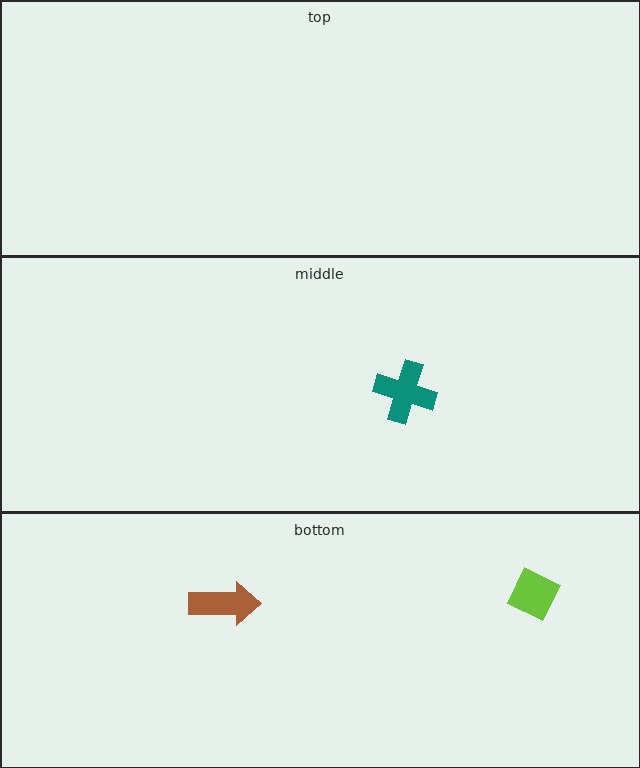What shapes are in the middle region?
The teal cross.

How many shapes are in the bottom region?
2.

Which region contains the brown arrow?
The bottom region.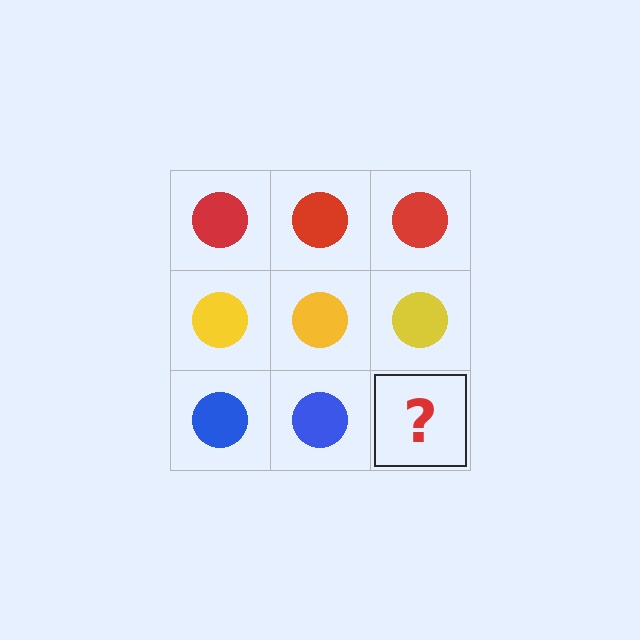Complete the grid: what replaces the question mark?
The question mark should be replaced with a blue circle.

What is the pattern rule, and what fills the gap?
The rule is that each row has a consistent color. The gap should be filled with a blue circle.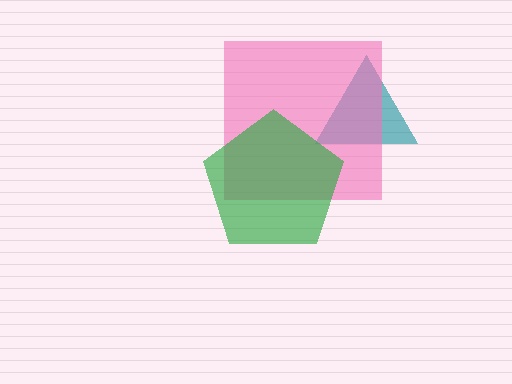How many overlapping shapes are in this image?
There are 3 overlapping shapes in the image.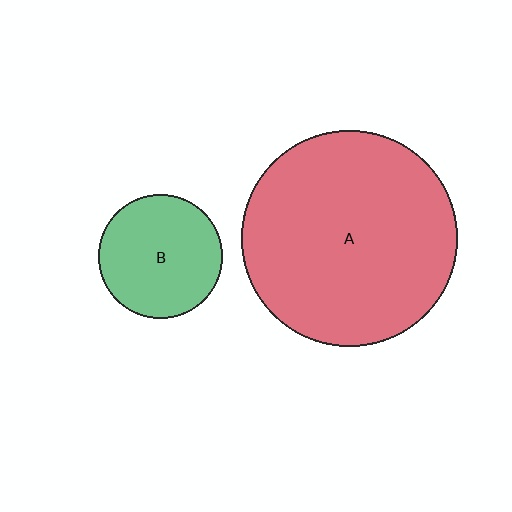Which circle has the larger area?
Circle A (red).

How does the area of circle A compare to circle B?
Approximately 3.0 times.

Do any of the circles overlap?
No, none of the circles overlap.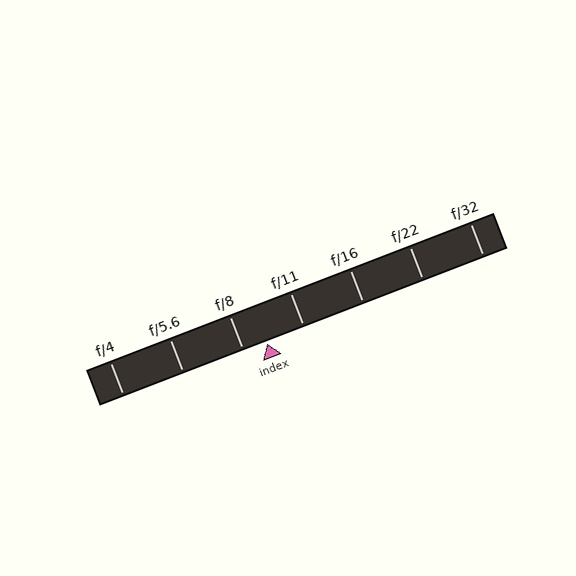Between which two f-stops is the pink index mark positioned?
The index mark is between f/8 and f/11.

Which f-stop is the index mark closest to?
The index mark is closest to f/8.